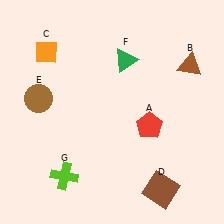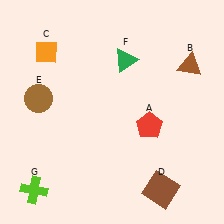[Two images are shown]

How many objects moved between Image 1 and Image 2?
1 object moved between the two images.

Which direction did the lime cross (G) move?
The lime cross (G) moved left.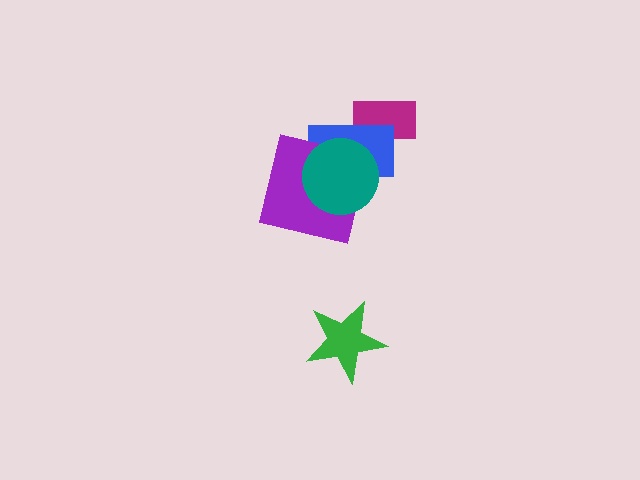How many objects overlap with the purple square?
2 objects overlap with the purple square.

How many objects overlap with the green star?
0 objects overlap with the green star.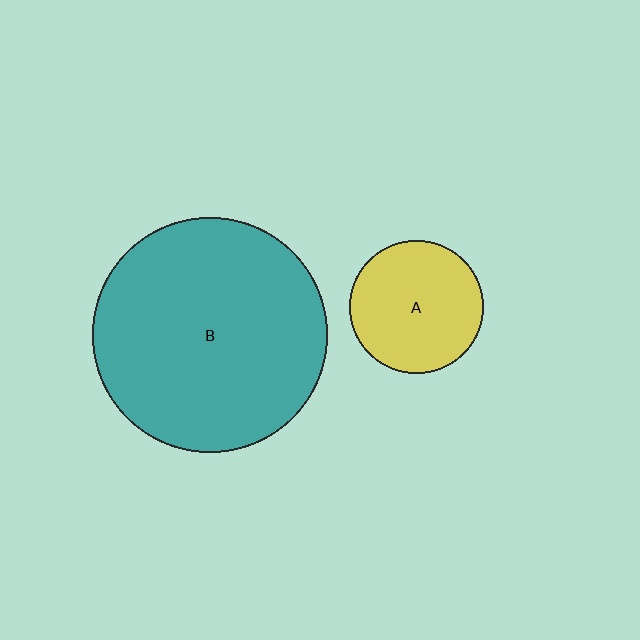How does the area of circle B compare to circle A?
Approximately 3.1 times.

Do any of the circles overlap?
No, none of the circles overlap.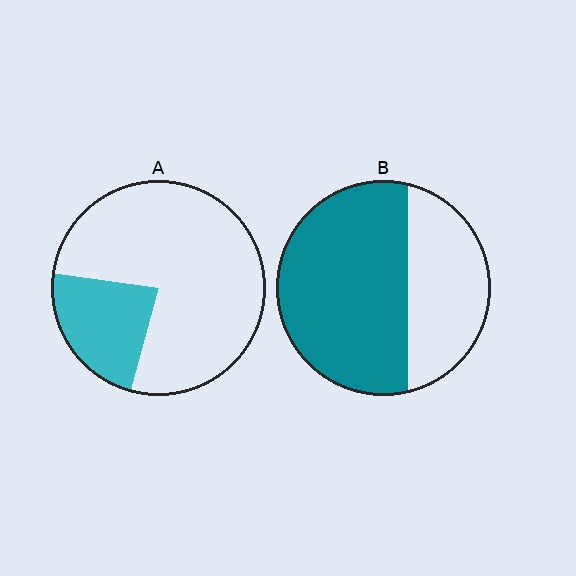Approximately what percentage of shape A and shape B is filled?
A is approximately 25% and B is approximately 65%.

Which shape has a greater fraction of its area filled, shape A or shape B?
Shape B.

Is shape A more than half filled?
No.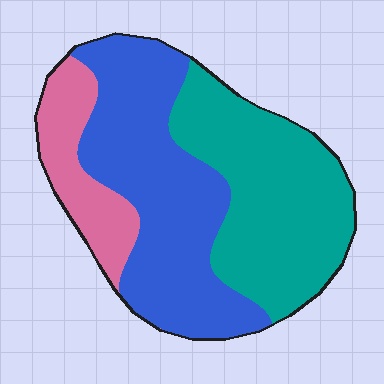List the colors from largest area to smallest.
From largest to smallest: blue, teal, pink.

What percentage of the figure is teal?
Teal covers 40% of the figure.